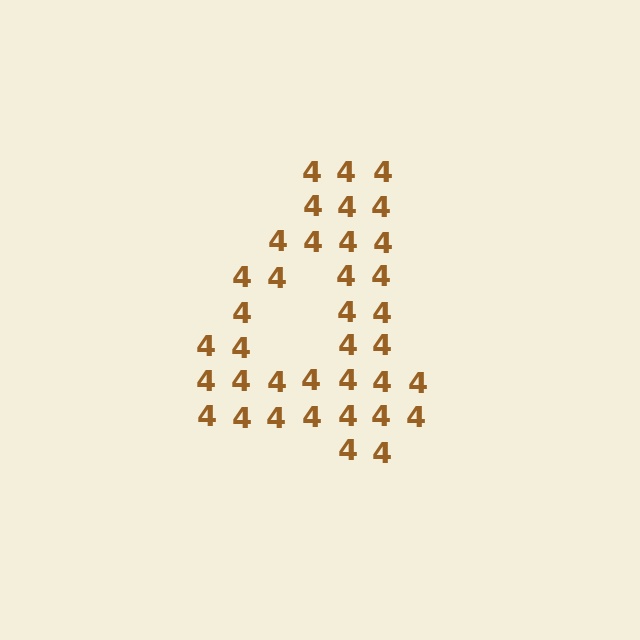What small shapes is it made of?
It is made of small digit 4's.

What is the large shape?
The large shape is the digit 4.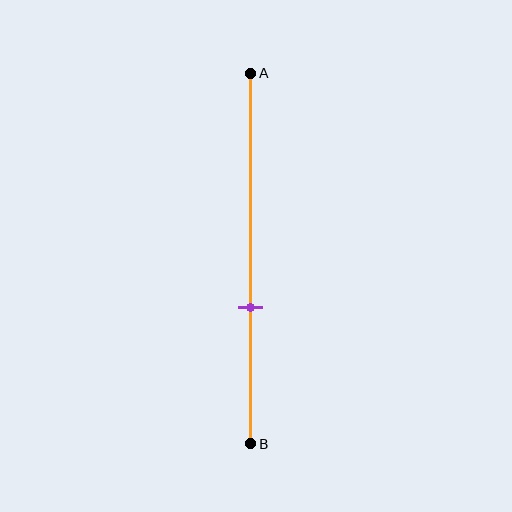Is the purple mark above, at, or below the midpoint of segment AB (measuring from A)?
The purple mark is below the midpoint of segment AB.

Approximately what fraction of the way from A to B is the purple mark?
The purple mark is approximately 65% of the way from A to B.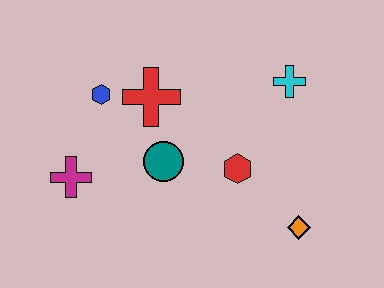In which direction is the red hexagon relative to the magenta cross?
The red hexagon is to the right of the magenta cross.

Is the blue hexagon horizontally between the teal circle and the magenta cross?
Yes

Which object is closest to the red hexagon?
The teal circle is closest to the red hexagon.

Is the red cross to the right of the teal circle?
No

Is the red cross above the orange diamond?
Yes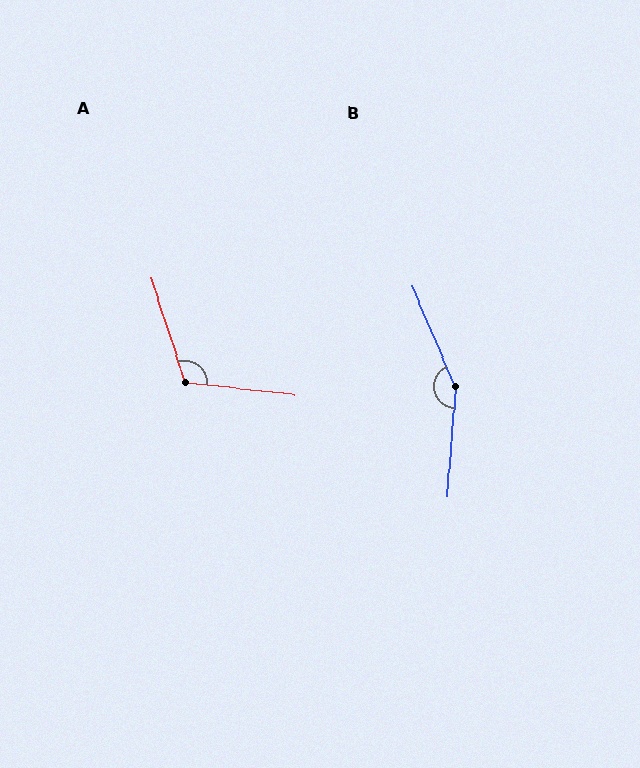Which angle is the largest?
B, at approximately 153 degrees.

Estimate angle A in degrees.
Approximately 114 degrees.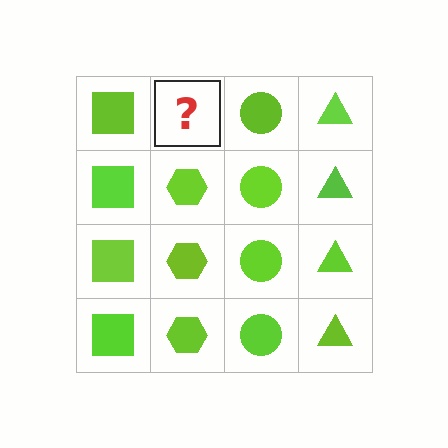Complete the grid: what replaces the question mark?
The question mark should be replaced with a lime hexagon.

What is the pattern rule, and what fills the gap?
The rule is that each column has a consistent shape. The gap should be filled with a lime hexagon.